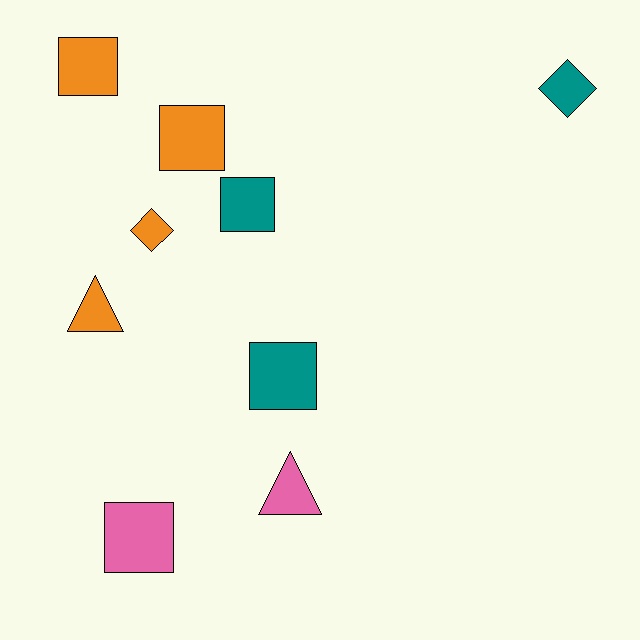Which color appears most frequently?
Orange, with 4 objects.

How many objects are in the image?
There are 9 objects.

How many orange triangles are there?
There is 1 orange triangle.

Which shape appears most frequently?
Square, with 5 objects.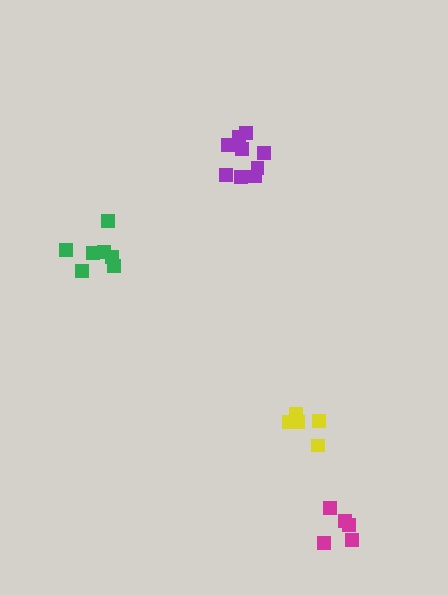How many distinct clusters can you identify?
There are 4 distinct clusters.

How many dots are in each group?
Group 1: 9 dots, Group 2: 5 dots, Group 3: 7 dots, Group 4: 5 dots (26 total).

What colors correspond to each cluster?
The clusters are colored: purple, yellow, green, magenta.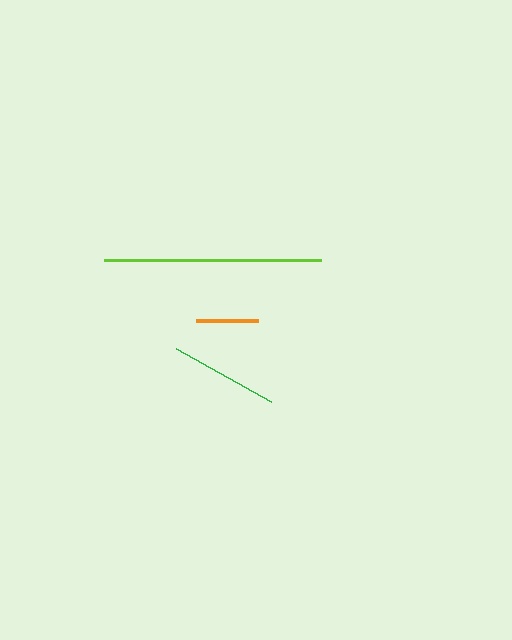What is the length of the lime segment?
The lime segment is approximately 217 pixels long.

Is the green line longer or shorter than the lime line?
The lime line is longer than the green line.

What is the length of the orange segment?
The orange segment is approximately 62 pixels long.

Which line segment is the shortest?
The orange line is the shortest at approximately 62 pixels.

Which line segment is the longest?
The lime line is the longest at approximately 217 pixels.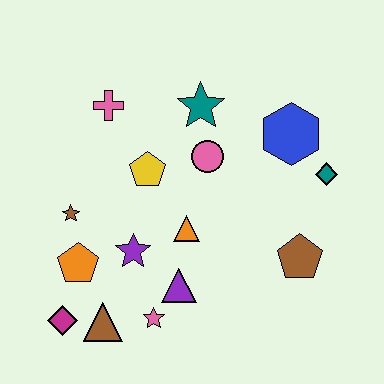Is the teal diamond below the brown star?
No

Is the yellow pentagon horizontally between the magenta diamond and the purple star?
No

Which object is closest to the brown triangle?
The magenta diamond is closest to the brown triangle.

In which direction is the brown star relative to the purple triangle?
The brown star is to the left of the purple triangle.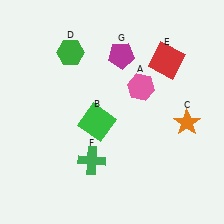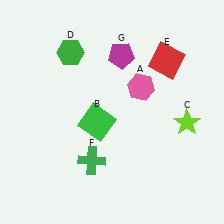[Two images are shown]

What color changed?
The star (C) changed from orange in Image 1 to lime in Image 2.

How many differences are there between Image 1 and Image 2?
There is 1 difference between the two images.